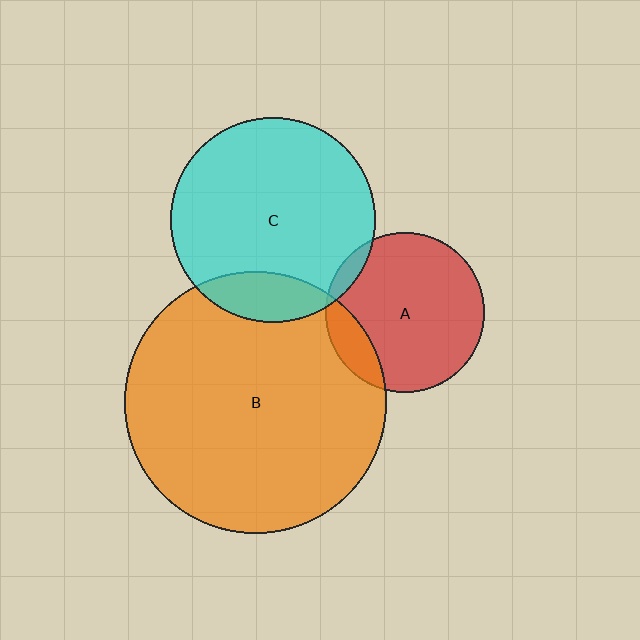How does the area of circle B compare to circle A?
Approximately 2.7 times.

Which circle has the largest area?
Circle B (orange).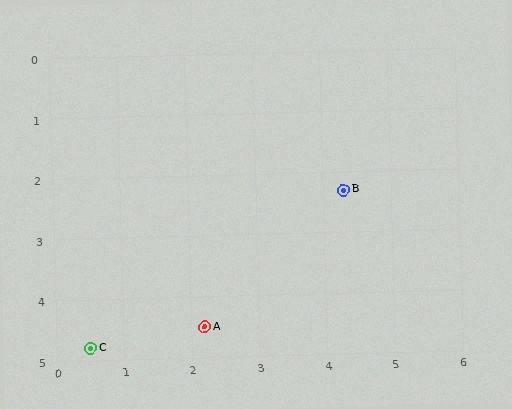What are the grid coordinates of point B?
Point B is at approximately (4.3, 2.3).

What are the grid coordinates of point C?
Point C is at approximately (0.5, 4.8).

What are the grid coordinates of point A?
Point A is at approximately (2.2, 4.5).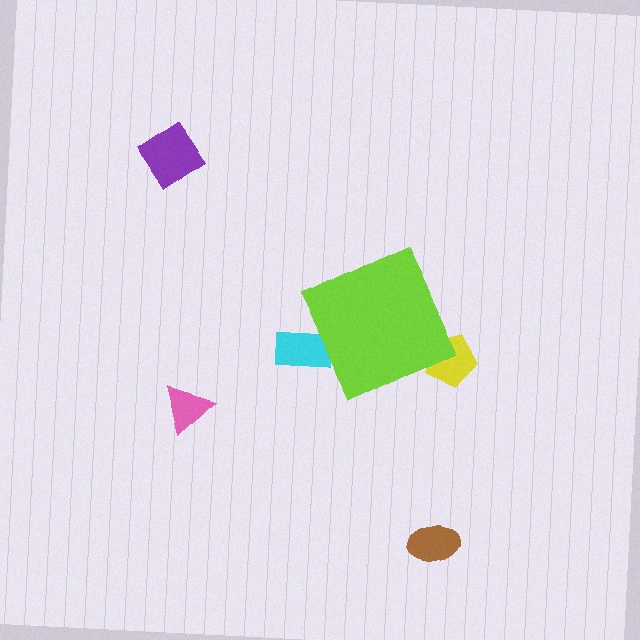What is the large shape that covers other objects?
A lime diamond.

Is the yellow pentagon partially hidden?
Yes, the yellow pentagon is partially hidden behind the lime diamond.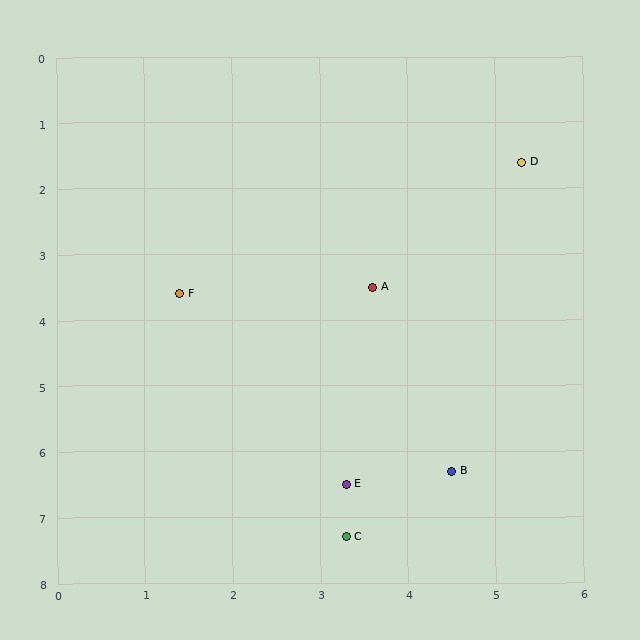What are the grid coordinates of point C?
Point C is at approximately (3.3, 7.3).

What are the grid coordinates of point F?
Point F is at approximately (1.4, 3.6).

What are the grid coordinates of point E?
Point E is at approximately (3.3, 6.5).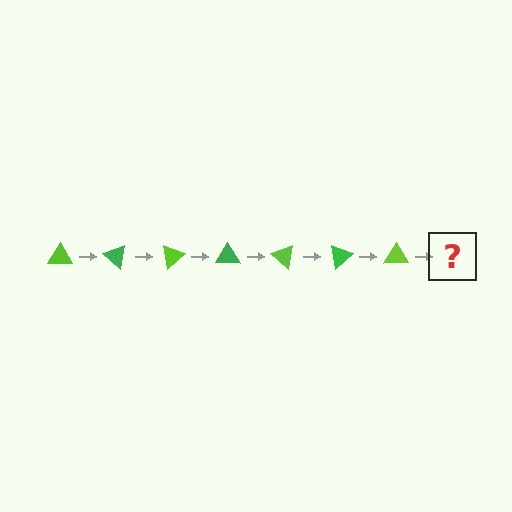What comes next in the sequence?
The next element should be a green triangle, rotated 280 degrees from the start.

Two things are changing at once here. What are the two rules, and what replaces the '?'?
The two rules are that it rotates 40 degrees each step and the color cycles through lime and green. The '?' should be a green triangle, rotated 280 degrees from the start.